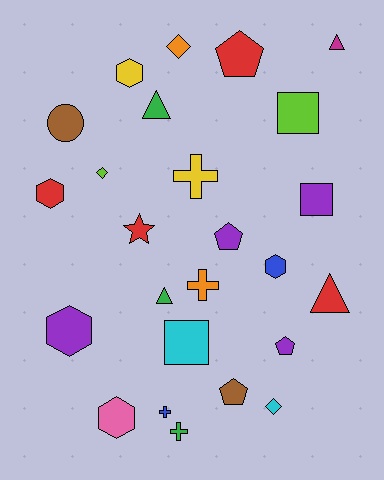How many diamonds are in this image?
There are 3 diamonds.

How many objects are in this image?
There are 25 objects.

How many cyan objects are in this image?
There are 2 cyan objects.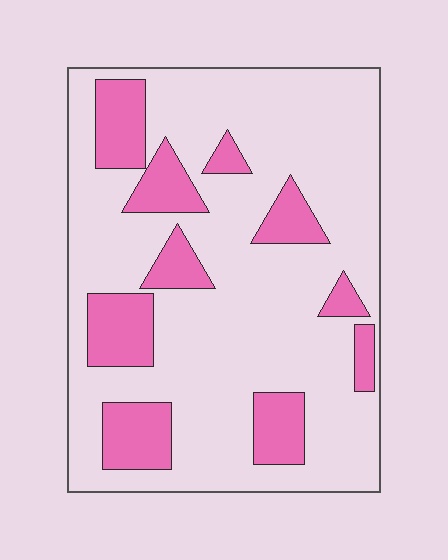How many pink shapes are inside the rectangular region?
10.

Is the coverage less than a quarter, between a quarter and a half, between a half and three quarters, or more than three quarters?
Less than a quarter.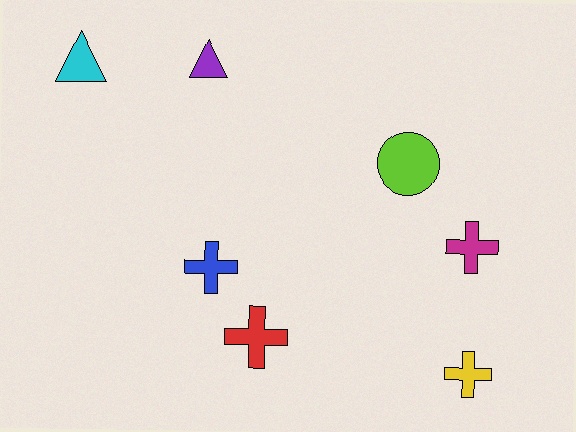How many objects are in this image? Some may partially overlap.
There are 7 objects.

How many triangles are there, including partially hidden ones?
There are 2 triangles.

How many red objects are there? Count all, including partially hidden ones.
There is 1 red object.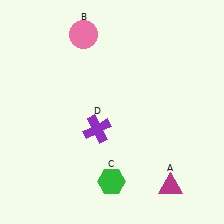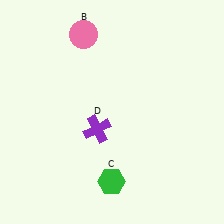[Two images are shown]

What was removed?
The magenta triangle (A) was removed in Image 2.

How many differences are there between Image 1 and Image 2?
There is 1 difference between the two images.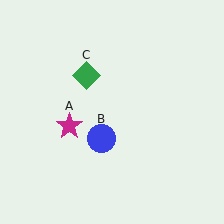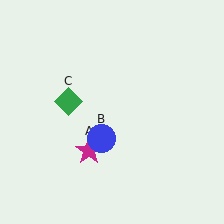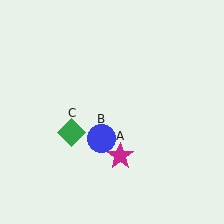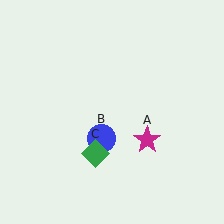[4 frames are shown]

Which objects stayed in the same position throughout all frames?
Blue circle (object B) remained stationary.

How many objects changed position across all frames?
2 objects changed position: magenta star (object A), green diamond (object C).